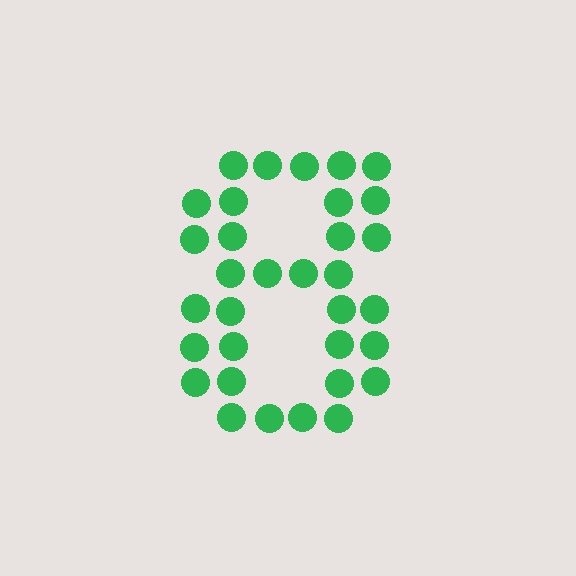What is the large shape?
The large shape is the digit 8.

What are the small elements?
The small elements are circles.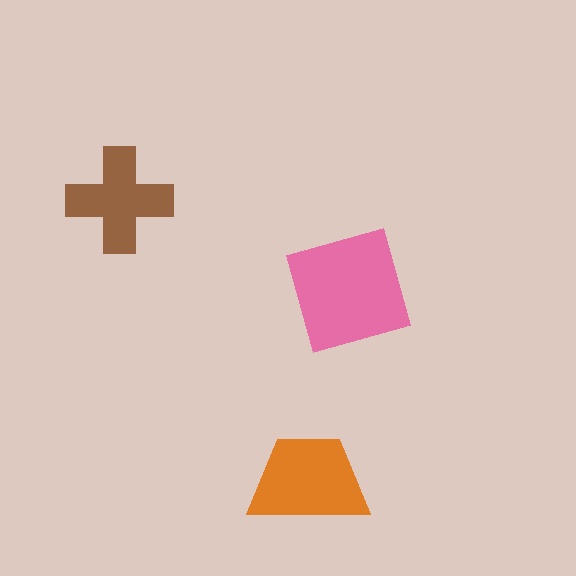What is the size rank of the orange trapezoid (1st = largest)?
2nd.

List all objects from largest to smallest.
The pink square, the orange trapezoid, the brown cross.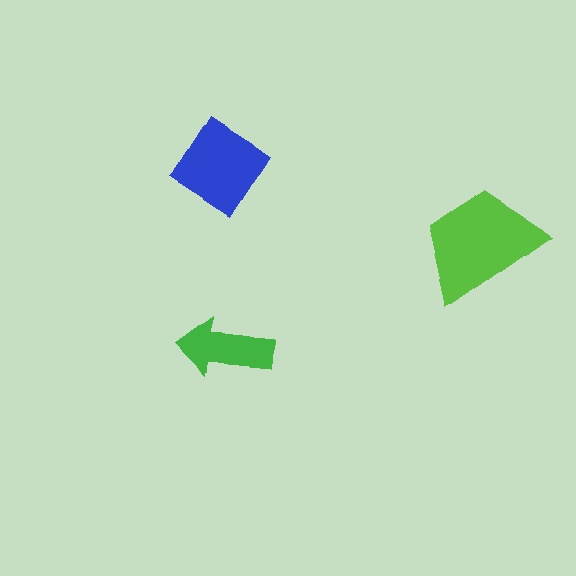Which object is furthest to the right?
The lime trapezoid is rightmost.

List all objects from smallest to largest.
The green arrow, the blue diamond, the lime trapezoid.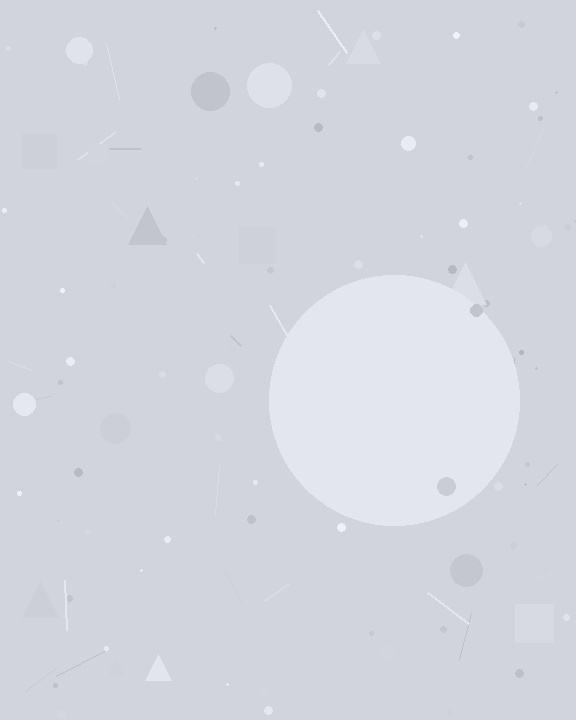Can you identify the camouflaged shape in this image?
The camouflaged shape is a circle.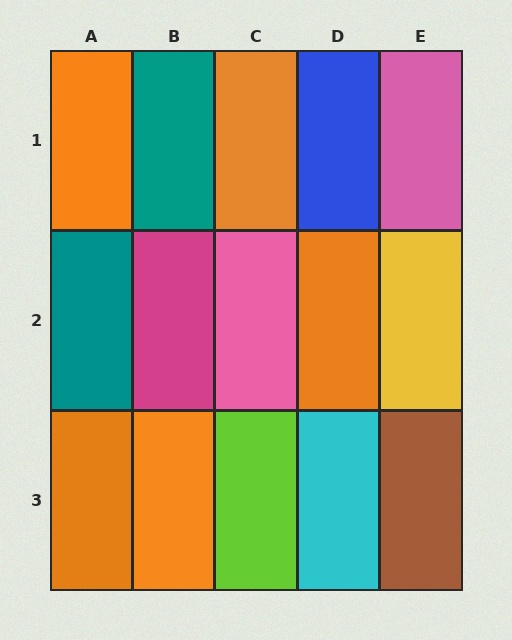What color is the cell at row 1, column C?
Orange.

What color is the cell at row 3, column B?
Orange.